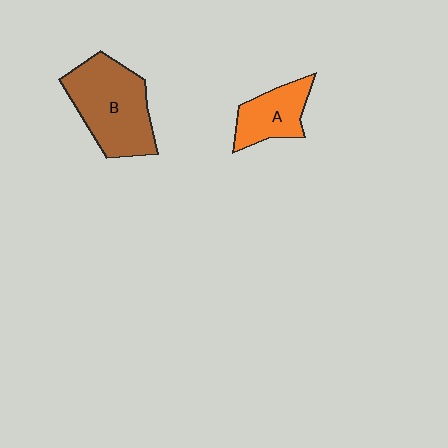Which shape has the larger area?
Shape B (brown).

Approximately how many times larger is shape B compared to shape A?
Approximately 1.8 times.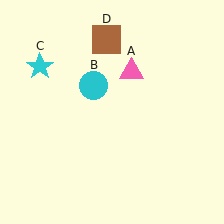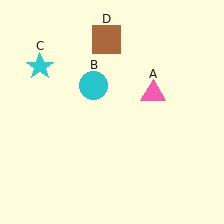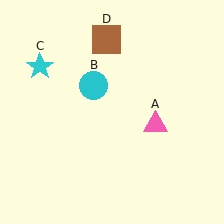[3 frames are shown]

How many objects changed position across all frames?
1 object changed position: pink triangle (object A).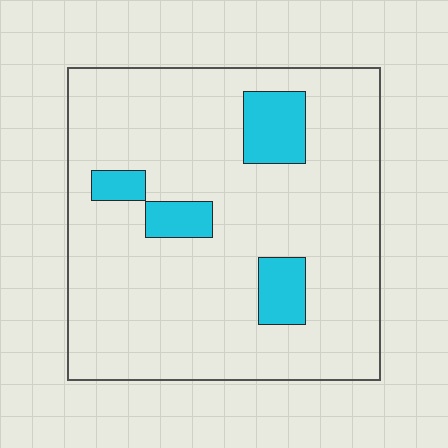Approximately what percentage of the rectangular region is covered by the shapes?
Approximately 10%.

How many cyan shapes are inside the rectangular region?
4.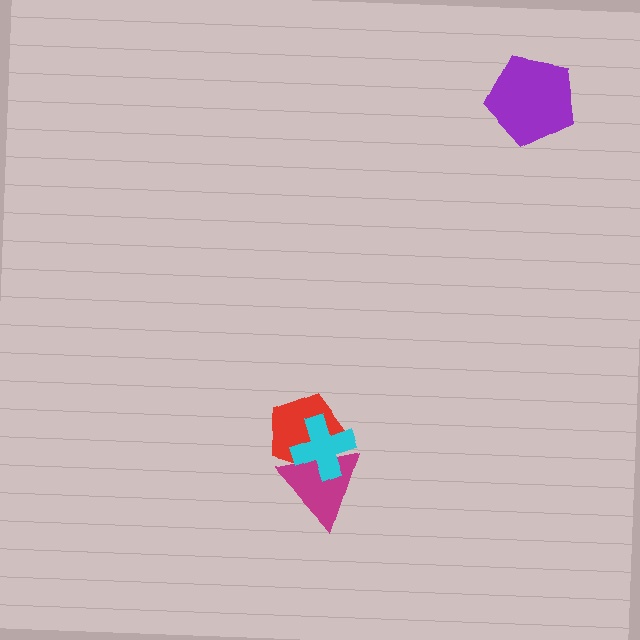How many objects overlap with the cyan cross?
2 objects overlap with the cyan cross.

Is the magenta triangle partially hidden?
Yes, it is partially covered by another shape.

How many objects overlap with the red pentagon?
2 objects overlap with the red pentagon.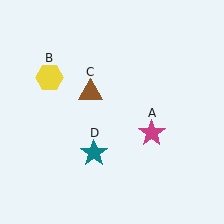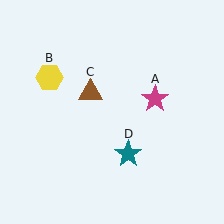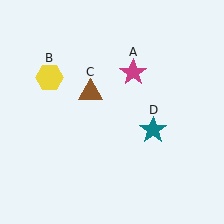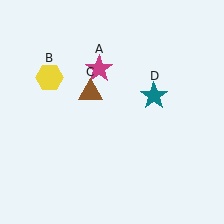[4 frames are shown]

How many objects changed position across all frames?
2 objects changed position: magenta star (object A), teal star (object D).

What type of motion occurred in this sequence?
The magenta star (object A), teal star (object D) rotated counterclockwise around the center of the scene.